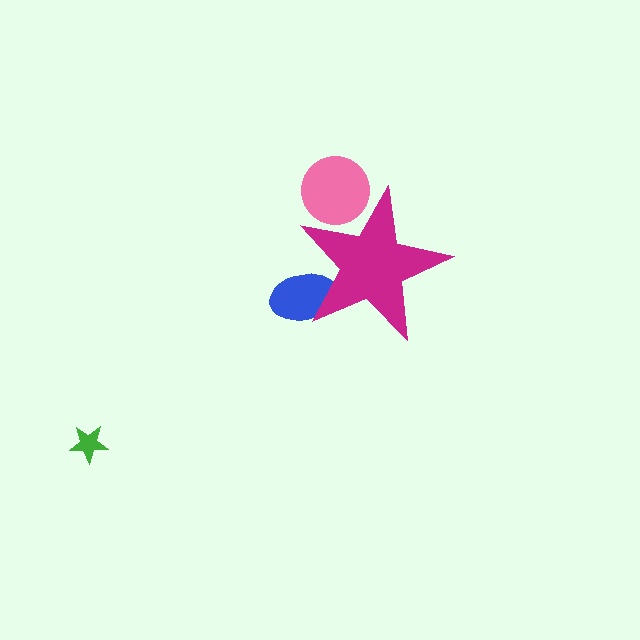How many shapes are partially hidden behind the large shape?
2 shapes are partially hidden.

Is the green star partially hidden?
No, the green star is fully visible.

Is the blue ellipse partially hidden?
Yes, the blue ellipse is partially hidden behind the magenta star.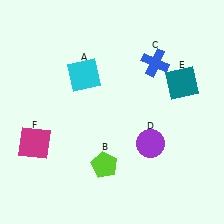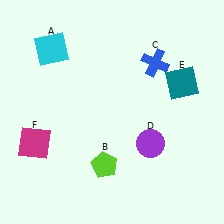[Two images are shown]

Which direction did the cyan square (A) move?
The cyan square (A) moved left.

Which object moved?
The cyan square (A) moved left.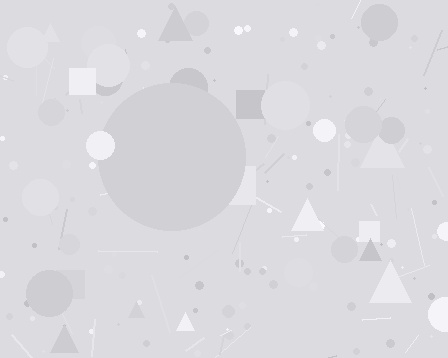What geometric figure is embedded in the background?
A circle is embedded in the background.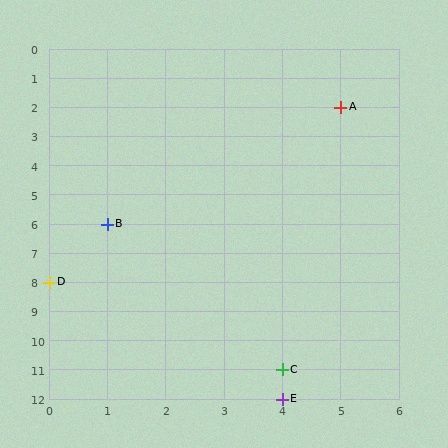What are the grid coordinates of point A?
Point A is at grid coordinates (5, 2).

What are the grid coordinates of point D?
Point D is at grid coordinates (0, 8).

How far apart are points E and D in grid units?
Points E and D are 4 columns and 4 rows apart (about 5.7 grid units diagonally).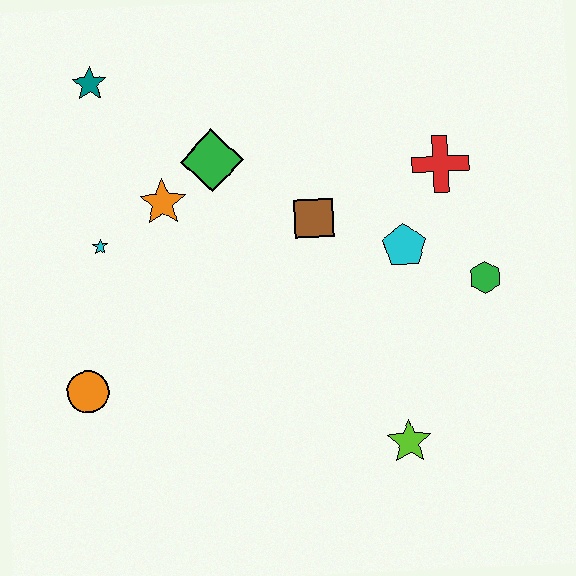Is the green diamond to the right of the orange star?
Yes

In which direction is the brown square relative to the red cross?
The brown square is to the left of the red cross.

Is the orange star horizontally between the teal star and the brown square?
Yes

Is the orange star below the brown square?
No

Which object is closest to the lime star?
The green hexagon is closest to the lime star.